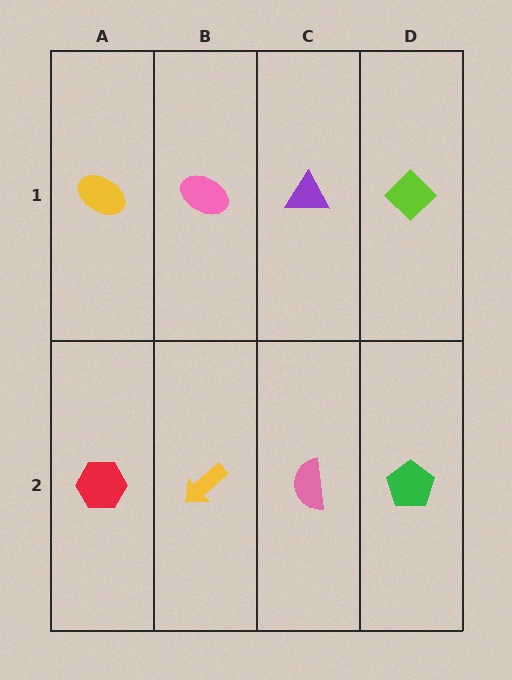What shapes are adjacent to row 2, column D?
A lime diamond (row 1, column D), a pink semicircle (row 2, column C).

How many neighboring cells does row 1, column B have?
3.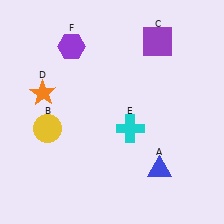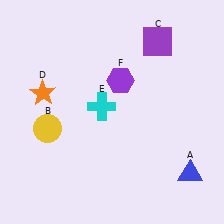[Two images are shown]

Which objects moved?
The objects that moved are: the blue triangle (A), the cyan cross (E), the purple hexagon (F).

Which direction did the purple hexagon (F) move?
The purple hexagon (F) moved right.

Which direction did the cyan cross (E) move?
The cyan cross (E) moved left.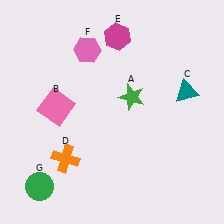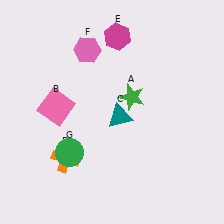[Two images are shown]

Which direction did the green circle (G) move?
The green circle (G) moved up.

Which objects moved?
The objects that moved are: the teal triangle (C), the green circle (G).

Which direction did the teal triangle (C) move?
The teal triangle (C) moved left.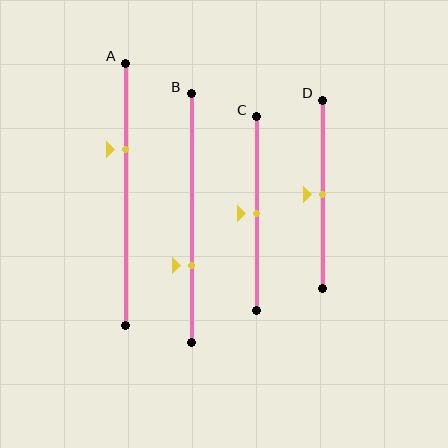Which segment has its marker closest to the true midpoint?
Segment C has its marker closest to the true midpoint.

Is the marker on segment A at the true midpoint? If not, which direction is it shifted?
No, the marker on segment A is shifted upward by about 17% of the segment length.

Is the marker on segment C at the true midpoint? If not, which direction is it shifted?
Yes, the marker on segment C is at the true midpoint.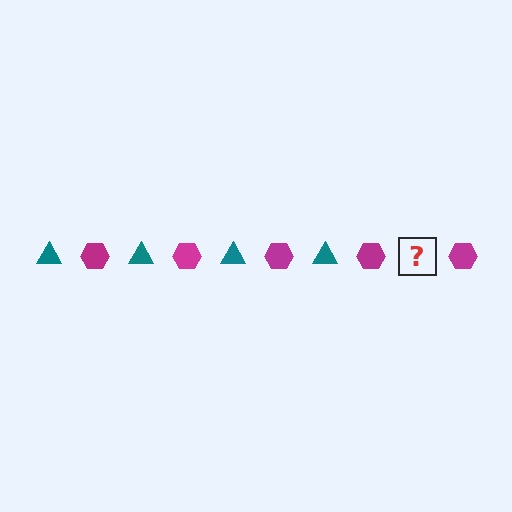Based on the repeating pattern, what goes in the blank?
The blank should be a teal triangle.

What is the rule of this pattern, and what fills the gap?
The rule is that the pattern alternates between teal triangle and magenta hexagon. The gap should be filled with a teal triangle.